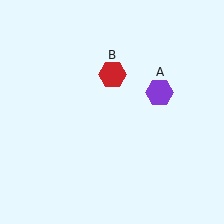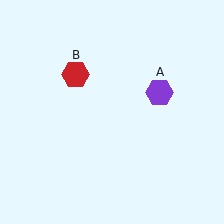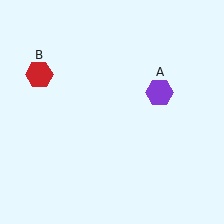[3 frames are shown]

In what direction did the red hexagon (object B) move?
The red hexagon (object B) moved left.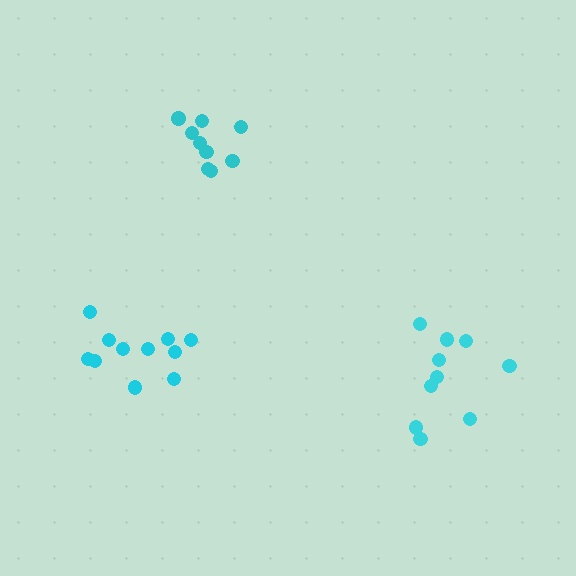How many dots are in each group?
Group 1: 10 dots, Group 2: 11 dots, Group 3: 9 dots (30 total).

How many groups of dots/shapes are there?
There are 3 groups.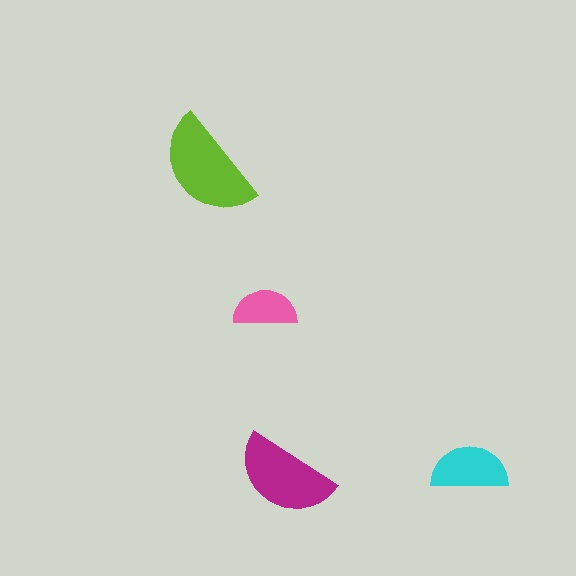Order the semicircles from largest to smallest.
the lime one, the magenta one, the cyan one, the pink one.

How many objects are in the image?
There are 4 objects in the image.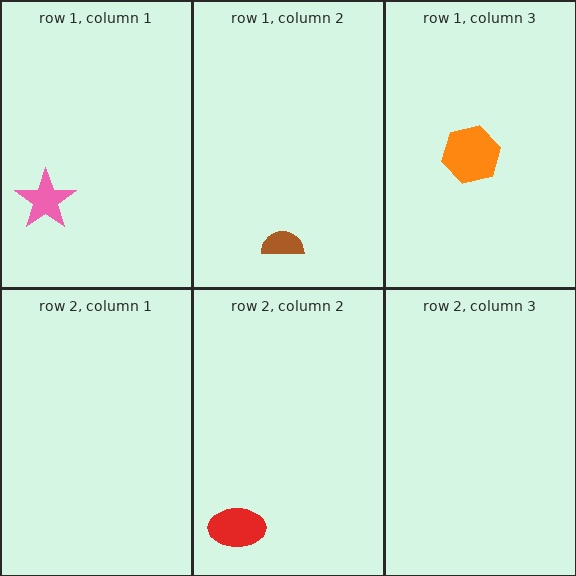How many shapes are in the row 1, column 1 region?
1.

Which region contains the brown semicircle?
The row 1, column 2 region.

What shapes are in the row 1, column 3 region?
The orange hexagon.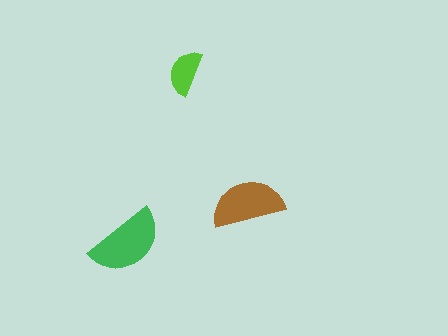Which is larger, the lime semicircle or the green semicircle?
The green one.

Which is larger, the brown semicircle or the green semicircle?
The green one.